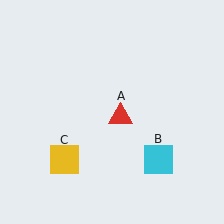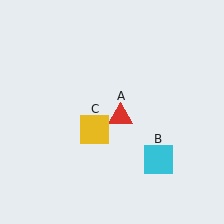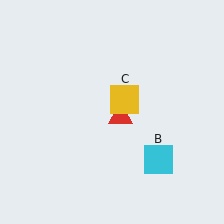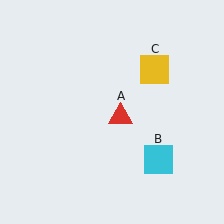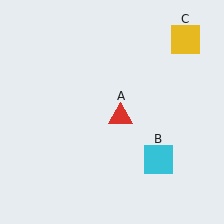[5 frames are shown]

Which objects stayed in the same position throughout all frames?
Red triangle (object A) and cyan square (object B) remained stationary.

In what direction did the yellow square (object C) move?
The yellow square (object C) moved up and to the right.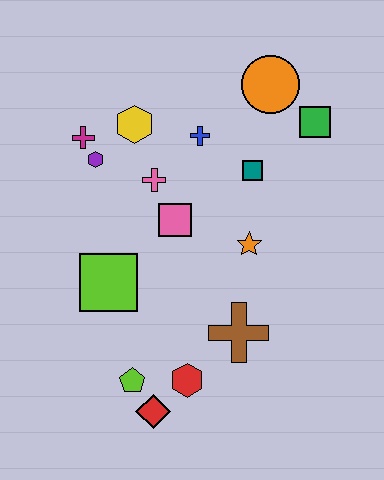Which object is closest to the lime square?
The pink square is closest to the lime square.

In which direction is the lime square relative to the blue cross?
The lime square is below the blue cross.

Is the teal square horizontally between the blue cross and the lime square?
No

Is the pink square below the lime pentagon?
No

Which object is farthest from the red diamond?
The orange circle is farthest from the red diamond.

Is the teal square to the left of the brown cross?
No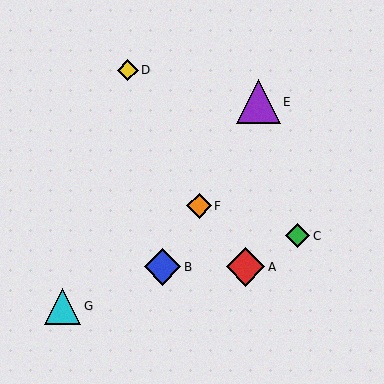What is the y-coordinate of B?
Object B is at y≈267.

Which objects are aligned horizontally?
Objects A, B are aligned horizontally.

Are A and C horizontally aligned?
No, A is at y≈267 and C is at y≈236.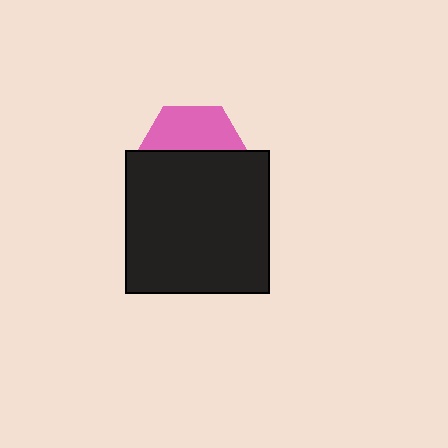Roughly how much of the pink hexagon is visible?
A small part of it is visible (roughly 41%).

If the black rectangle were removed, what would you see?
You would see the complete pink hexagon.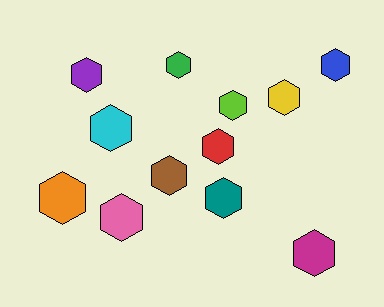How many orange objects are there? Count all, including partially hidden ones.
There is 1 orange object.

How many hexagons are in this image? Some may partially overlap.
There are 12 hexagons.